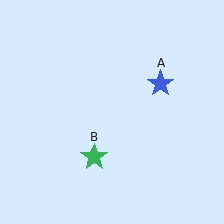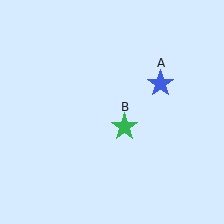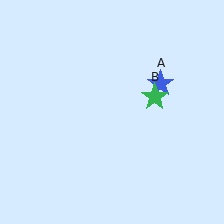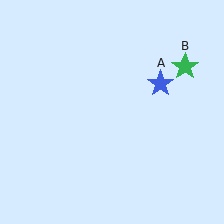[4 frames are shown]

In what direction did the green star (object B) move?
The green star (object B) moved up and to the right.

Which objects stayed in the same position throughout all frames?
Blue star (object A) remained stationary.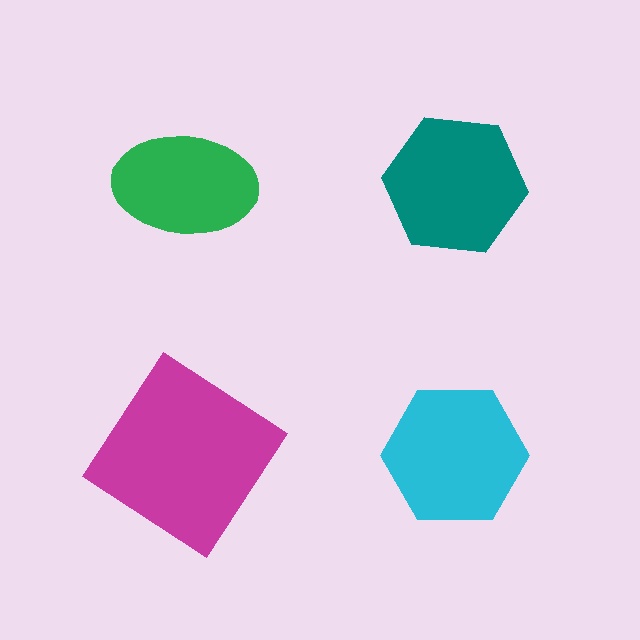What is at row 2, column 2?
A cyan hexagon.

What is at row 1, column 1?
A green ellipse.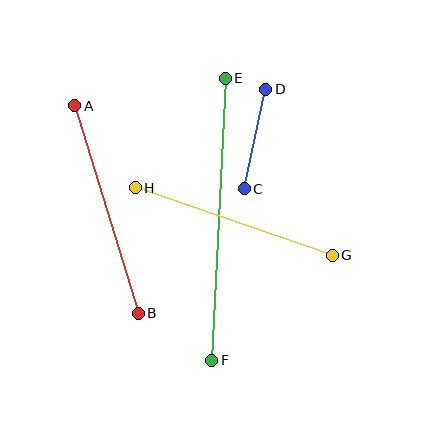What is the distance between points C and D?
The distance is approximately 102 pixels.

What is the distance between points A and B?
The distance is approximately 217 pixels.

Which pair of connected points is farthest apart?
Points E and F are farthest apart.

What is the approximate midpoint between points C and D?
The midpoint is at approximately (255, 139) pixels.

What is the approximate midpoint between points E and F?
The midpoint is at approximately (218, 219) pixels.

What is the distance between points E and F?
The distance is approximately 282 pixels.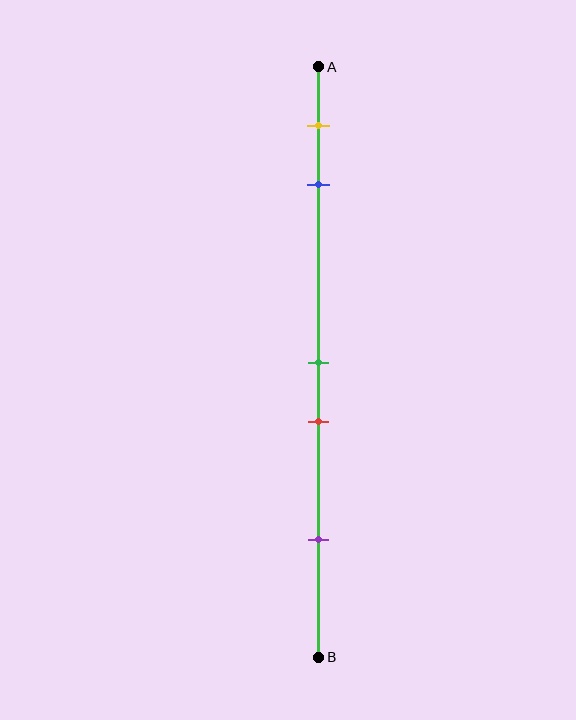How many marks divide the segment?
There are 5 marks dividing the segment.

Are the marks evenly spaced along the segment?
No, the marks are not evenly spaced.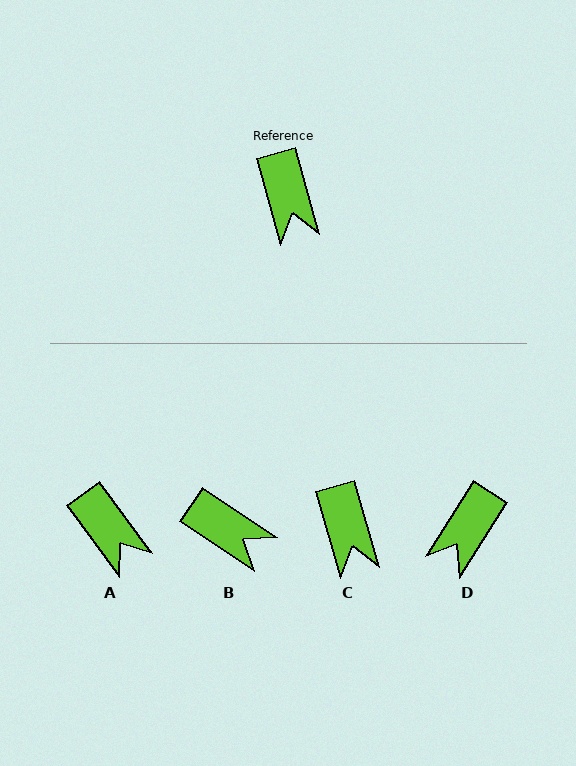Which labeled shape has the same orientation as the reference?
C.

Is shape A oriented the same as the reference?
No, it is off by about 21 degrees.